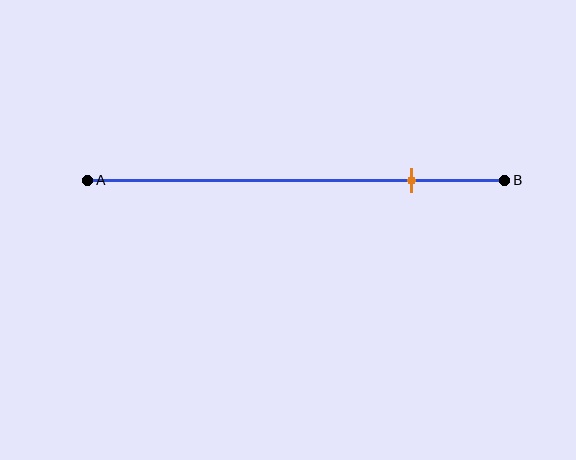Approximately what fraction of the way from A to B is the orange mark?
The orange mark is approximately 80% of the way from A to B.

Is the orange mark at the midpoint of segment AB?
No, the mark is at about 80% from A, not at the 50% midpoint.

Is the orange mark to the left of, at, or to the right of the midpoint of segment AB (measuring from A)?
The orange mark is to the right of the midpoint of segment AB.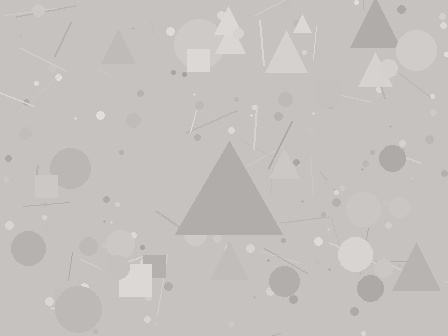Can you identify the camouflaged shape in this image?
The camouflaged shape is a triangle.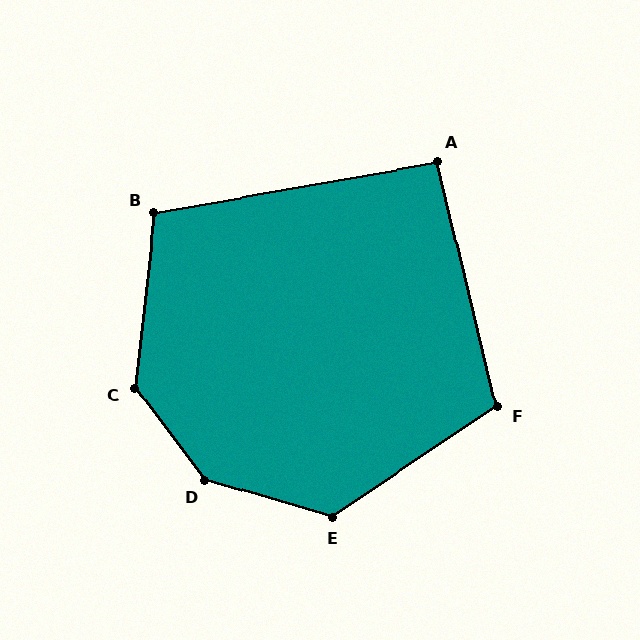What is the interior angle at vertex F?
Approximately 110 degrees (obtuse).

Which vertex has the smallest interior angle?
A, at approximately 93 degrees.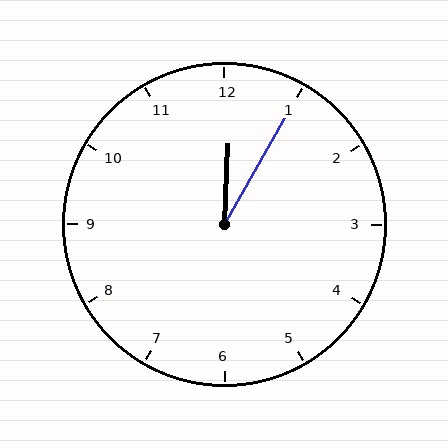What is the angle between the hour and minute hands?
Approximately 28 degrees.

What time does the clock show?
12:05.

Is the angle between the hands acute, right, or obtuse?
It is acute.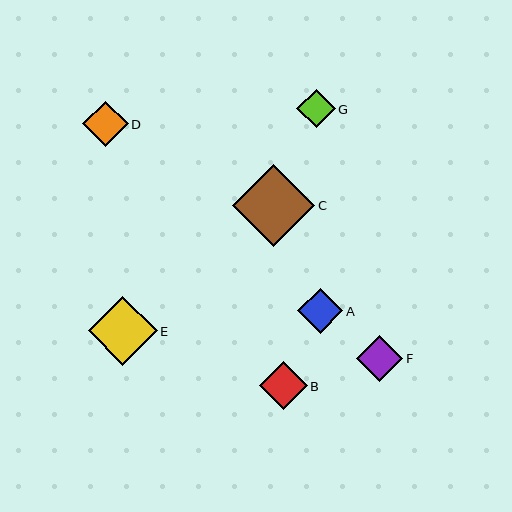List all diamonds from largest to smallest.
From largest to smallest: C, E, B, F, D, A, G.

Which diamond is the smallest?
Diamond G is the smallest with a size of approximately 39 pixels.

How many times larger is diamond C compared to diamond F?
Diamond C is approximately 1.8 times the size of diamond F.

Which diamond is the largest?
Diamond C is the largest with a size of approximately 82 pixels.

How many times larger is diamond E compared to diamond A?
Diamond E is approximately 1.5 times the size of diamond A.